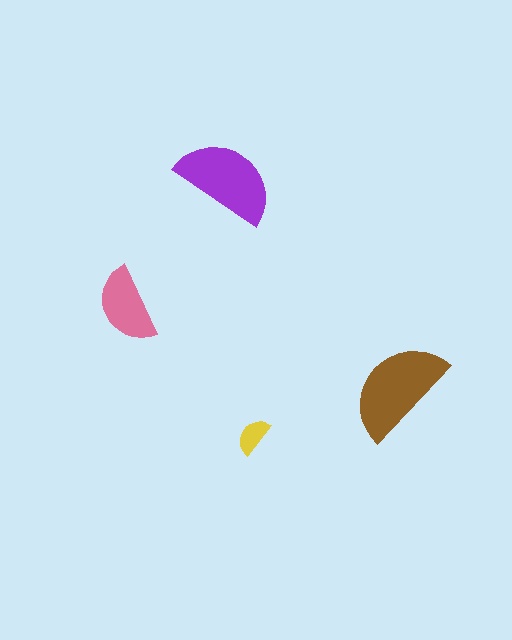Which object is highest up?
The purple semicircle is topmost.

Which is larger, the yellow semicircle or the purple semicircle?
The purple one.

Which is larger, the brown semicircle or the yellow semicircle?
The brown one.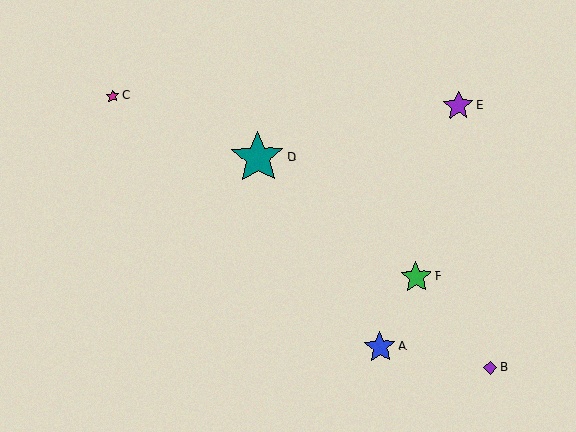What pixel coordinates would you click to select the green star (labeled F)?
Click at (416, 277) to select the green star F.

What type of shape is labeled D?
Shape D is a teal star.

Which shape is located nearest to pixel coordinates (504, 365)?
The purple diamond (labeled B) at (490, 367) is nearest to that location.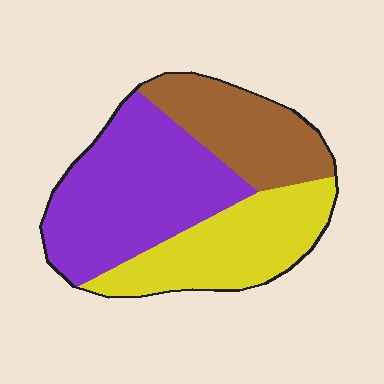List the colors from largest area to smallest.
From largest to smallest: purple, yellow, brown.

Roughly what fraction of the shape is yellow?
Yellow takes up about one third (1/3) of the shape.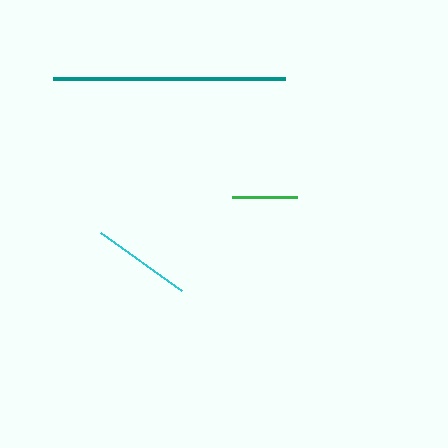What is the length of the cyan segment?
The cyan segment is approximately 100 pixels long.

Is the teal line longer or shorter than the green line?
The teal line is longer than the green line.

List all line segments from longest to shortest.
From longest to shortest: teal, cyan, green.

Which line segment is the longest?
The teal line is the longest at approximately 232 pixels.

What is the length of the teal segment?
The teal segment is approximately 232 pixels long.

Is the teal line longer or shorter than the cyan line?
The teal line is longer than the cyan line.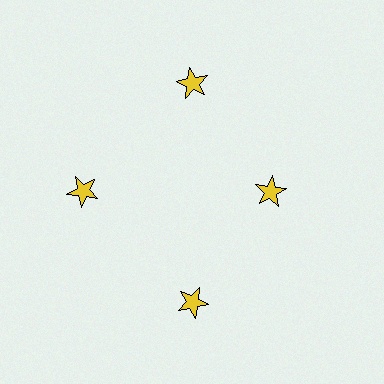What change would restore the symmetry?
The symmetry would be restored by moving it outward, back onto the ring so that all 4 stars sit at equal angles and equal distance from the center.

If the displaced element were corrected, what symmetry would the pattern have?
It would have 4-fold rotational symmetry — the pattern would map onto itself every 90 degrees.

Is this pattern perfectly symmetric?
No. The 4 yellow stars are arranged in a ring, but one element near the 3 o'clock position is pulled inward toward the center, breaking the 4-fold rotational symmetry.